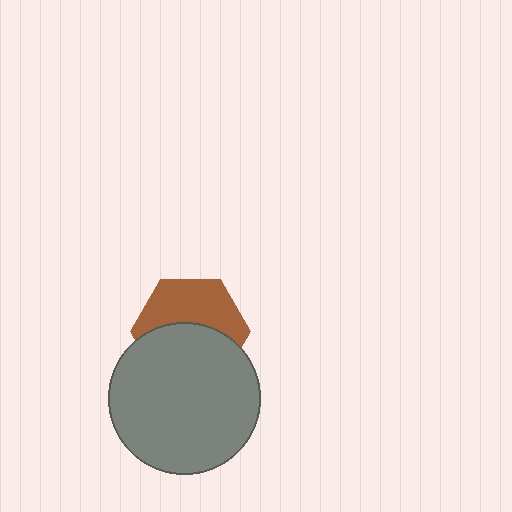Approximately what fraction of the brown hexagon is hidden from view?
Roughly 52% of the brown hexagon is hidden behind the gray circle.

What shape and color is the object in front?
The object in front is a gray circle.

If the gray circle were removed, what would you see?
You would see the complete brown hexagon.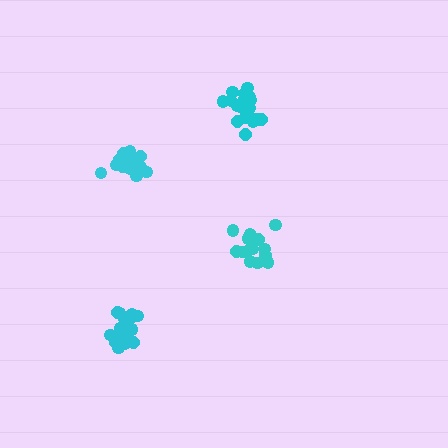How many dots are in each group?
Group 1: 20 dots, Group 2: 15 dots, Group 3: 19 dots, Group 4: 15 dots (69 total).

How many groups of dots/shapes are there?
There are 4 groups.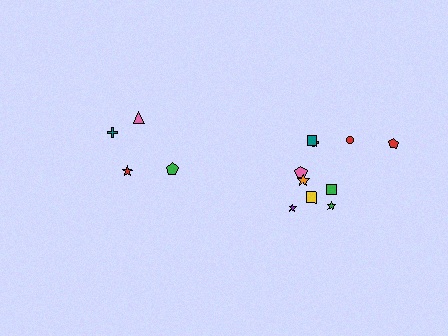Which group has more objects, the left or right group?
The right group.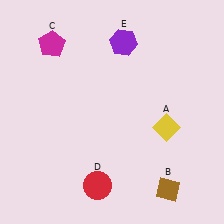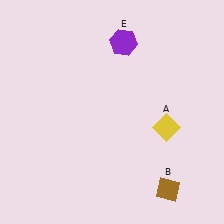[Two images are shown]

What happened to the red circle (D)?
The red circle (D) was removed in Image 2. It was in the bottom-left area of Image 1.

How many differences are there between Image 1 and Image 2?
There are 2 differences between the two images.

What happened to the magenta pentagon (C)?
The magenta pentagon (C) was removed in Image 2. It was in the top-left area of Image 1.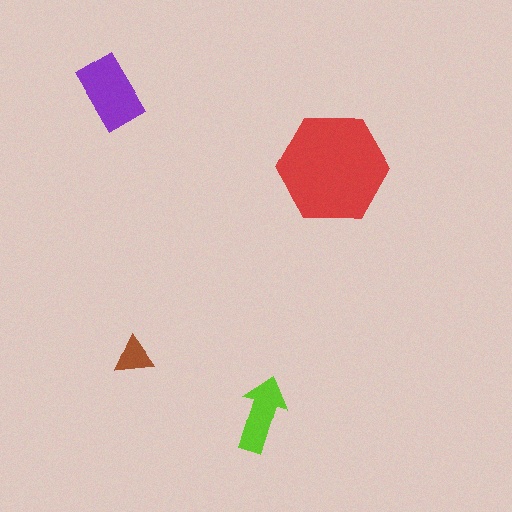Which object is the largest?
The red hexagon.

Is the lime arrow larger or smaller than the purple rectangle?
Smaller.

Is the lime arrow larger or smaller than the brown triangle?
Larger.